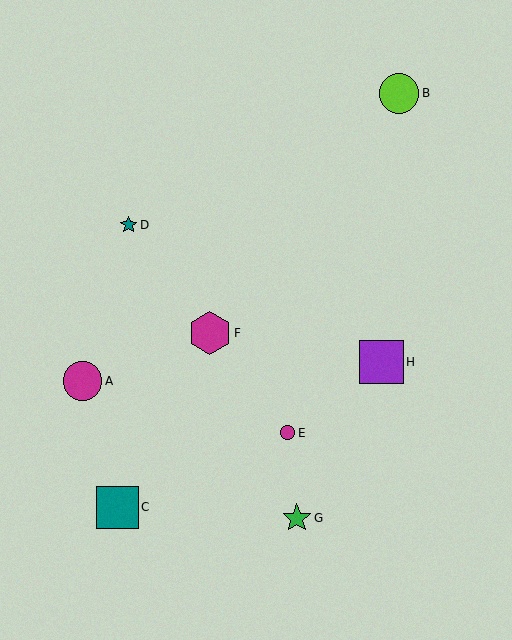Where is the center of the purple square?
The center of the purple square is at (382, 362).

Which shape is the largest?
The purple square (labeled H) is the largest.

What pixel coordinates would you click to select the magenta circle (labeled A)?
Click at (82, 381) to select the magenta circle A.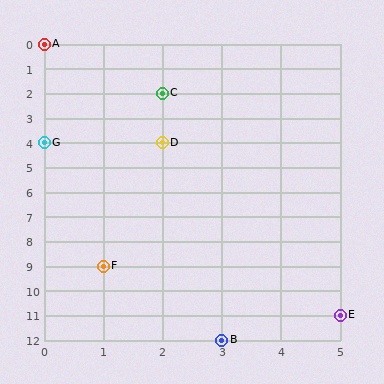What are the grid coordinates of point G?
Point G is at grid coordinates (0, 4).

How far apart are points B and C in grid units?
Points B and C are 1 column and 10 rows apart (about 10.0 grid units diagonally).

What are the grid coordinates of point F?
Point F is at grid coordinates (1, 9).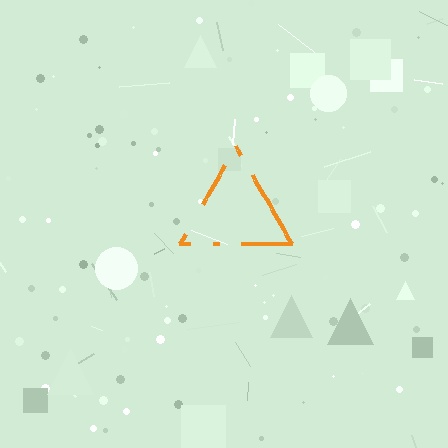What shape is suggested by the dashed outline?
The dashed outline suggests a triangle.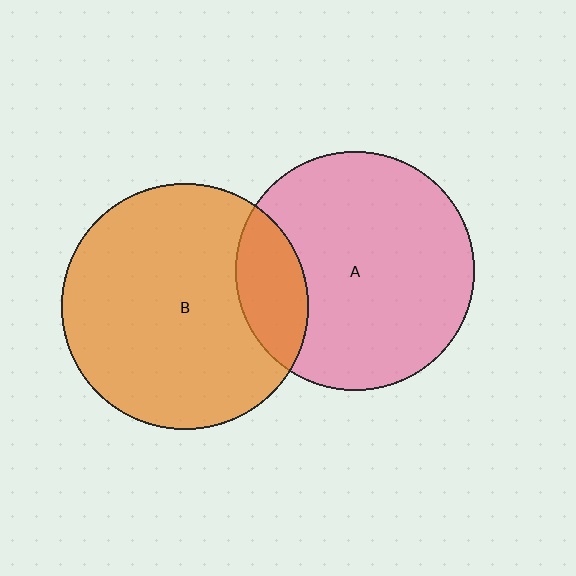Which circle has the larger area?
Circle B (orange).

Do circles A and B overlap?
Yes.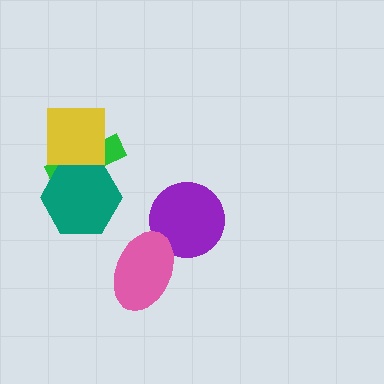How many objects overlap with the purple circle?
1 object overlaps with the purple circle.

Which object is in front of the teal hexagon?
The yellow square is in front of the teal hexagon.